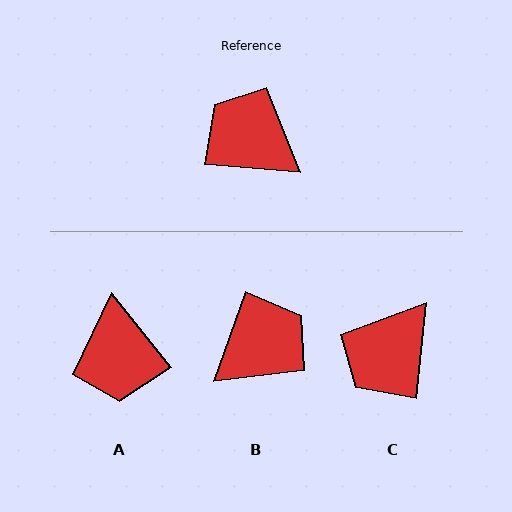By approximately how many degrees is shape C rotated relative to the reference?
Approximately 88 degrees counter-clockwise.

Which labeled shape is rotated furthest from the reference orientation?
A, about 133 degrees away.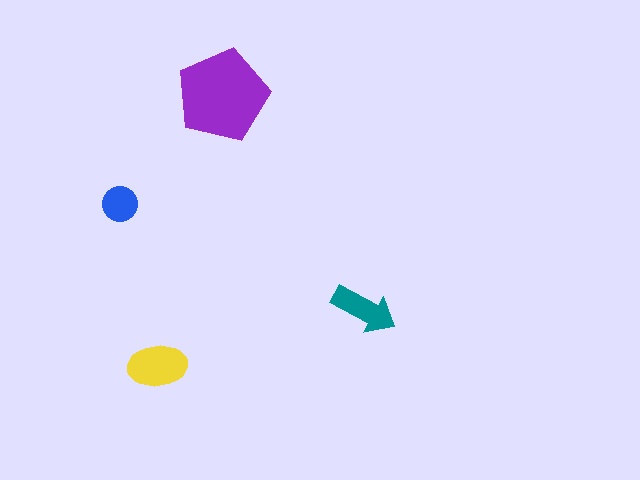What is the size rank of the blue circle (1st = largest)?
4th.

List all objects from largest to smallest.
The purple pentagon, the yellow ellipse, the teal arrow, the blue circle.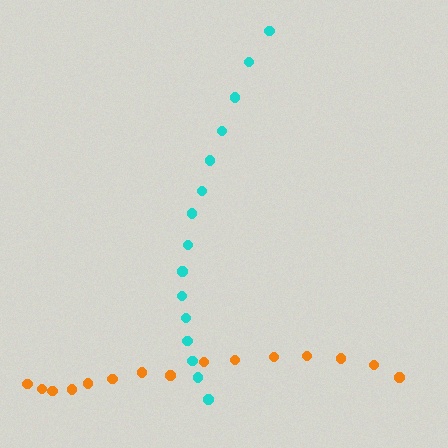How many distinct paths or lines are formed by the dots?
There are 2 distinct paths.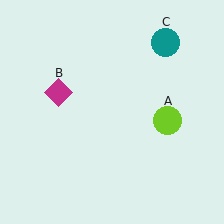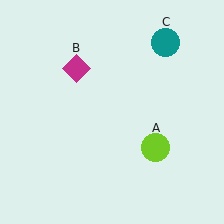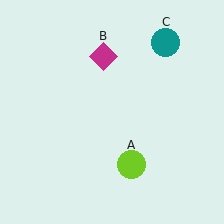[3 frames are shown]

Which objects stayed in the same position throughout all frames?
Teal circle (object C) remained stationary.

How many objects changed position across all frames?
2 objects changed position: lime circle (object A), magenta diamond (object B).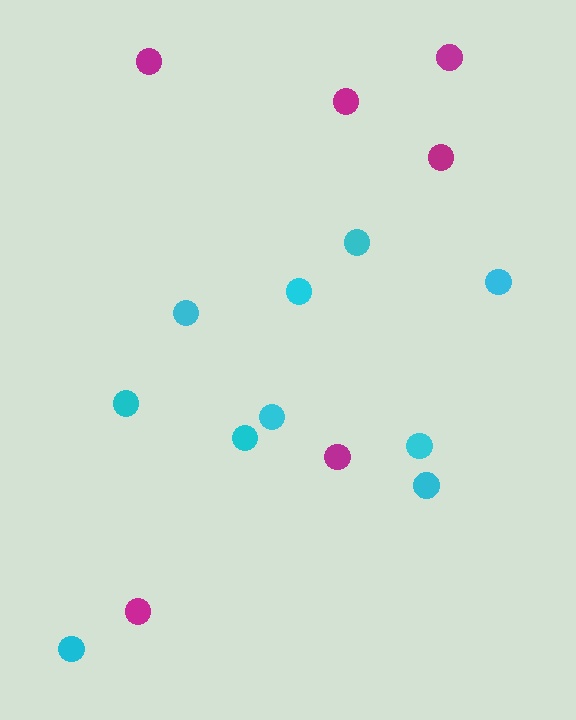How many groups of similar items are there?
There are 2 groups: one group of cyan circles (10) and one group of magenta circles (6).